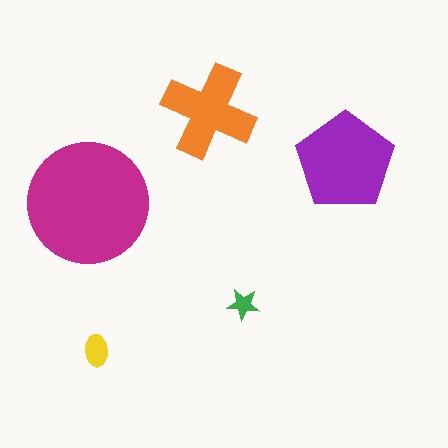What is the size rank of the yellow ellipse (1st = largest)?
4th.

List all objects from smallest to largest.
The green star, the yellow ellipse, the orange cross, the purple pentagon, the magenta circle.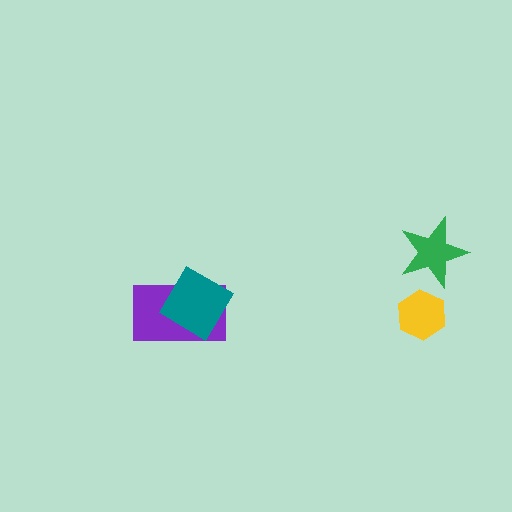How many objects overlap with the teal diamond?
1 object overlaps with the teal diamond.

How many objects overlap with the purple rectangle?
1 object overlaps with the purple rectangle.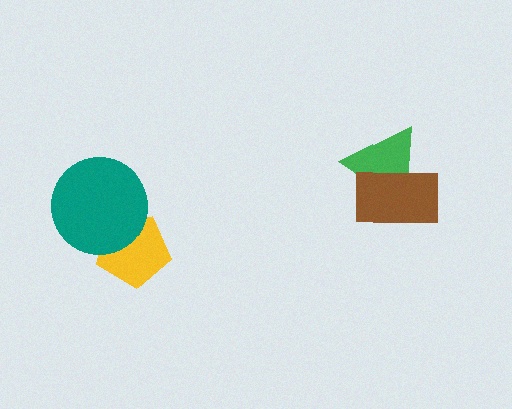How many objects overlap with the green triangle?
1 object overlaps with the green triangle.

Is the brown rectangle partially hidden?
No, no other shape covers it.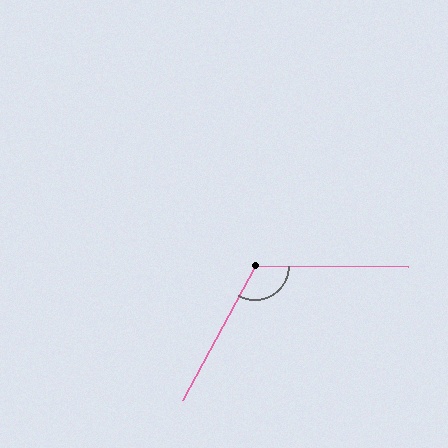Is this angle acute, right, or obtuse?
It is obtuse.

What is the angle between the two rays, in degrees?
Approximately 118 degrees.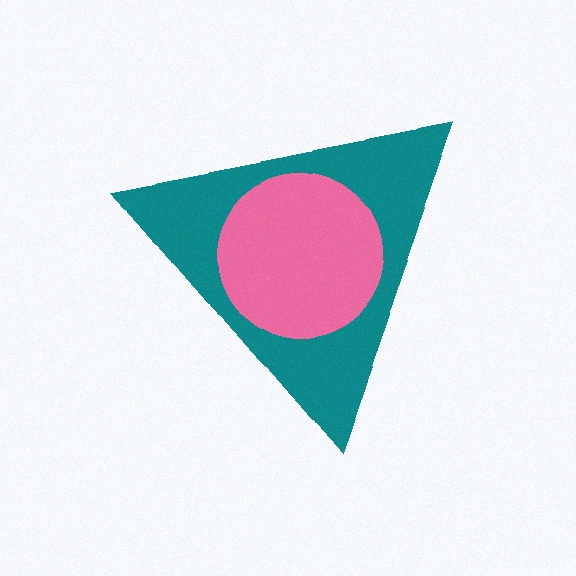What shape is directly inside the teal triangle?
The pink circle.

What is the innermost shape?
The pink circle.